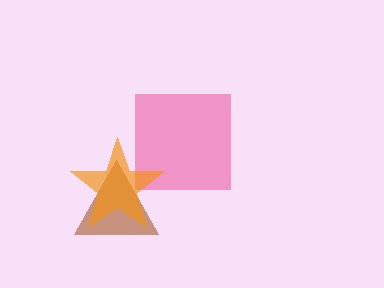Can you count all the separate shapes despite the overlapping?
Yes, there are 3 separate shapes.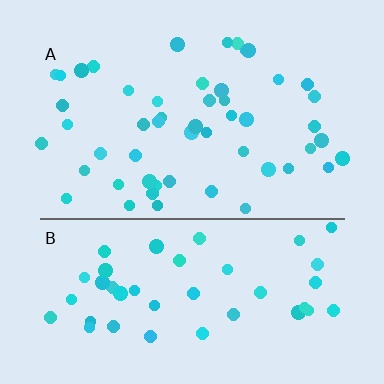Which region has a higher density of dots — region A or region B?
A (the top).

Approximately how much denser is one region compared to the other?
Approximately 1.2× — region A over region B.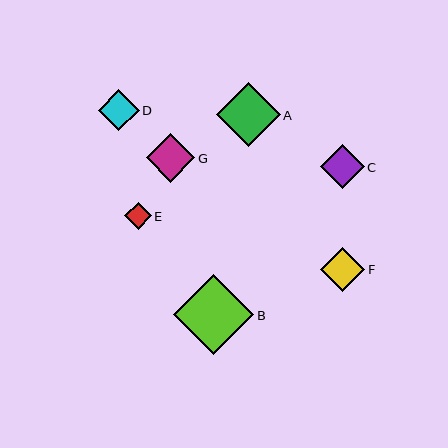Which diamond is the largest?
Diamond B is the largest with a size of approximately 80 pixels.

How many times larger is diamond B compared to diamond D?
Diamond B is approximately 2.0 times the size of diamond D.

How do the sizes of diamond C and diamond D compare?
Diamond C and diamond D are approximately the same size.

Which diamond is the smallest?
Diamond E is the smallest with a size of approximately 27 pixels.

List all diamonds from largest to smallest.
From largest to smallest: B, A, G, F, C, D, E.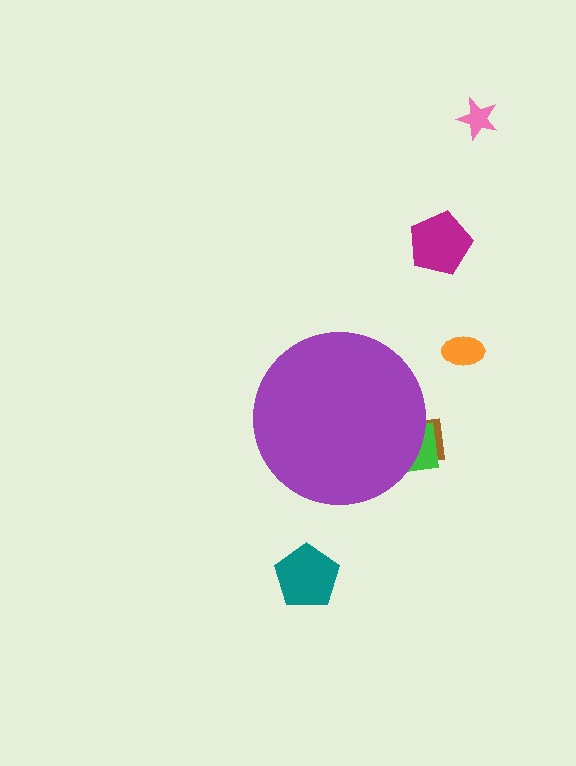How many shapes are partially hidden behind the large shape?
2 shapes are partially hidden.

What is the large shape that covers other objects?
A purple circle.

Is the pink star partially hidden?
No, the pink star is fully visible.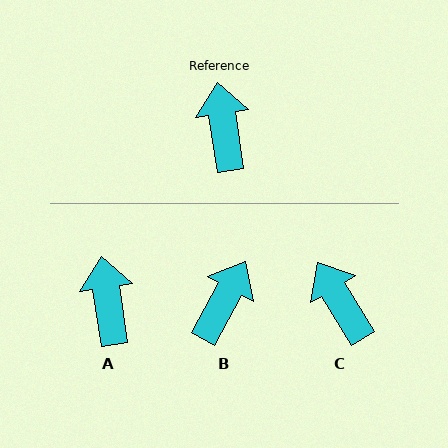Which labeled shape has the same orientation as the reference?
A.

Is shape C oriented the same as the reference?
No, it is off by about 23 degrees.